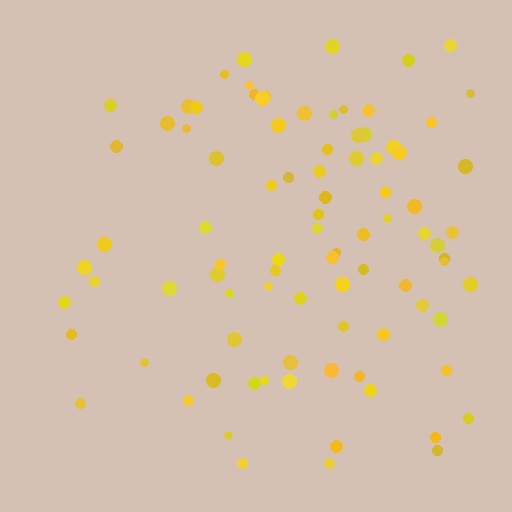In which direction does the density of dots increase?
From left to right, with the right side densest.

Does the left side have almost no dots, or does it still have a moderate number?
Still a moderate number, just noticeably fewer than the right.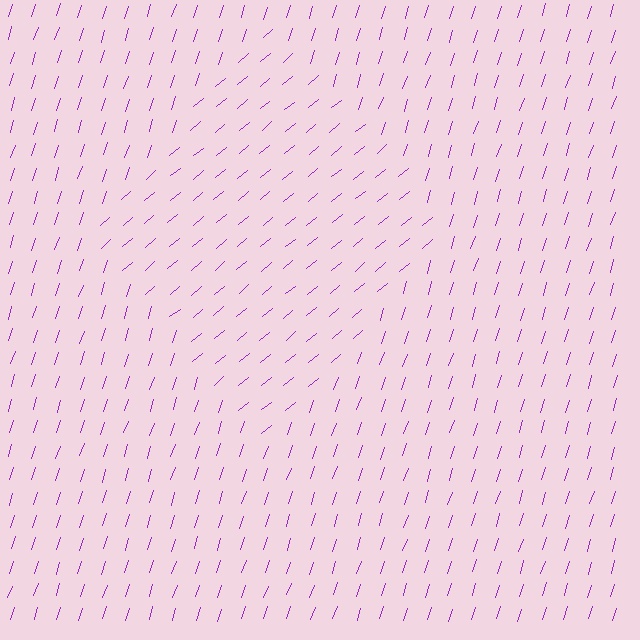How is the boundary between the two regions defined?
The boundary is defined purely by a change in line orientation (approximately 32 degrees difference). All lines are the same color and thickness.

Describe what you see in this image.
The image is filled with small purple line segments. A diamond region in the image has lines oriented differently from the surrounding lines, creating a visible texture boundary.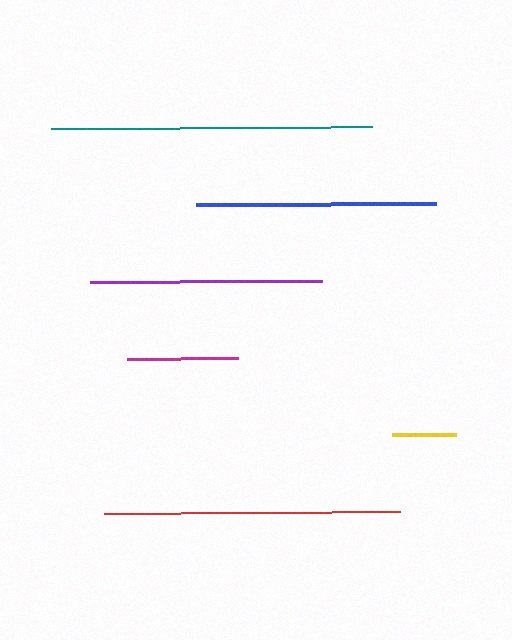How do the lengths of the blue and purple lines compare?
The blue and purple lines are approximately the same length.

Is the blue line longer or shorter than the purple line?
The blue line is longer than the purple line.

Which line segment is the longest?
The teal line is the longest at approximately 321 pixels.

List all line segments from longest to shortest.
From longest to shortest: teal, red, blue, purple, magenta, yellow.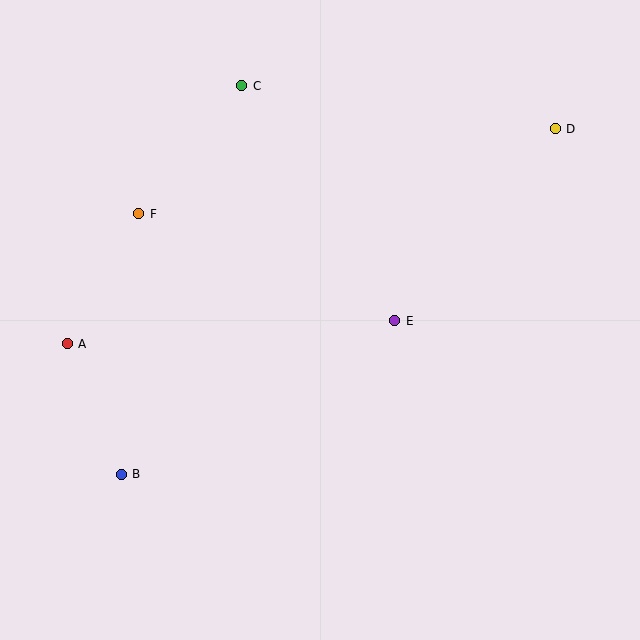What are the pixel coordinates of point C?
Point C is at (242, 86).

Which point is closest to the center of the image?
Point E at (395, 321) is closest to the center.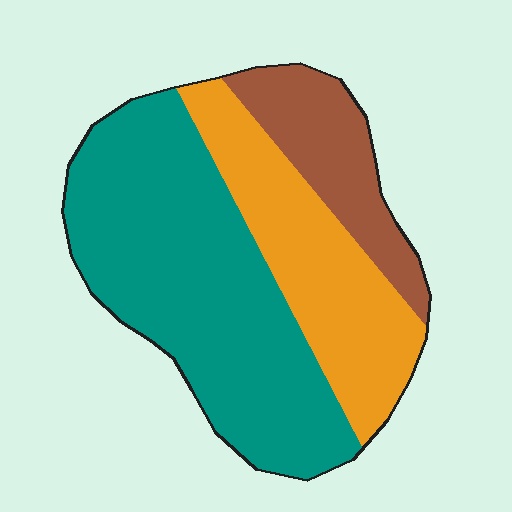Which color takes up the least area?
Brown, at roughly 15%.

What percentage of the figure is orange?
Orange covers around 30% of the figure.